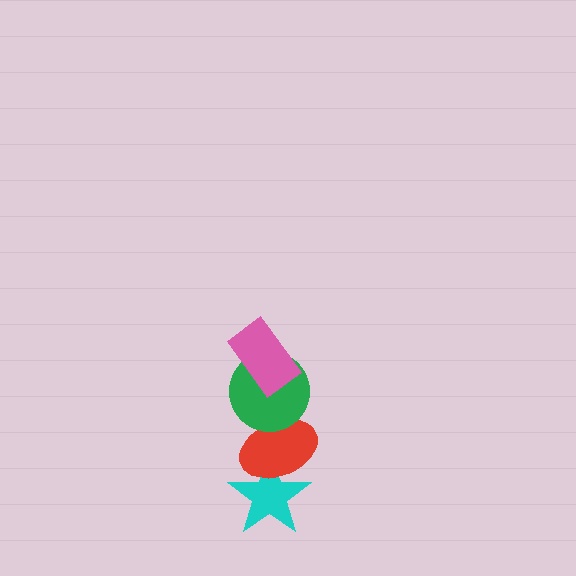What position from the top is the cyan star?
The cyan star is 4th from the top.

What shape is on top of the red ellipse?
The green circle is on top of the red ellipse.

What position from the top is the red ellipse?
The red ellipse is 3rd from the top.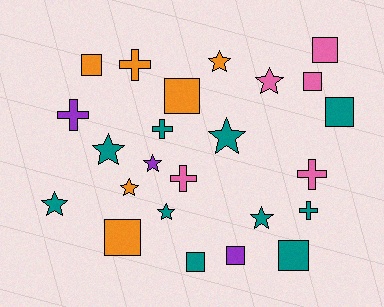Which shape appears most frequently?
Star, with 9 objects.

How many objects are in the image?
There are 24 objects.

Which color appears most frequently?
Teal, with 10 objects.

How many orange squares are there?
There are 3 orange squares.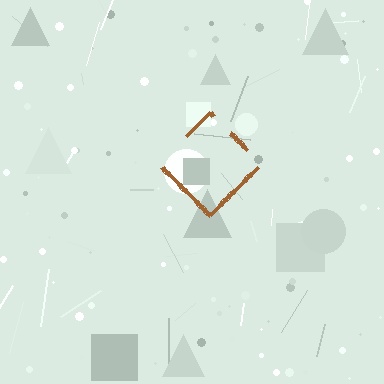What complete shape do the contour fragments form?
The contour fragments form a diamond.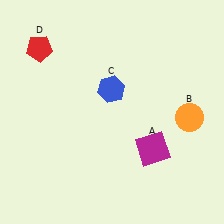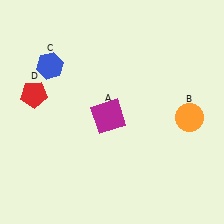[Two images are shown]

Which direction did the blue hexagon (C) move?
The blue hexagon (C) moved left.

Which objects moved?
The objects that moved are: the magenta square (A), the blue hexagon (C), the red pentagon (D).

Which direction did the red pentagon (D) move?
The red pentagon (D) moved down.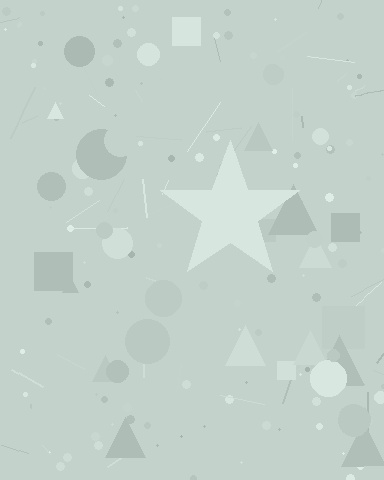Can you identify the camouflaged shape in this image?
The camouflaged shape is a star.